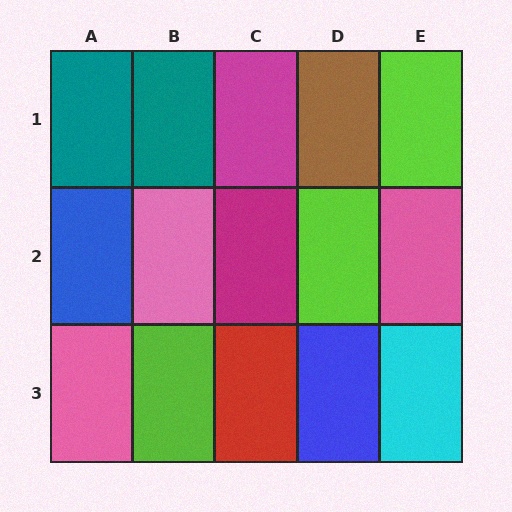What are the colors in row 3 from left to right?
Pink, lime, red, blue, cyan.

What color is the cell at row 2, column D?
Lime.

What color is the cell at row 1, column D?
Brown.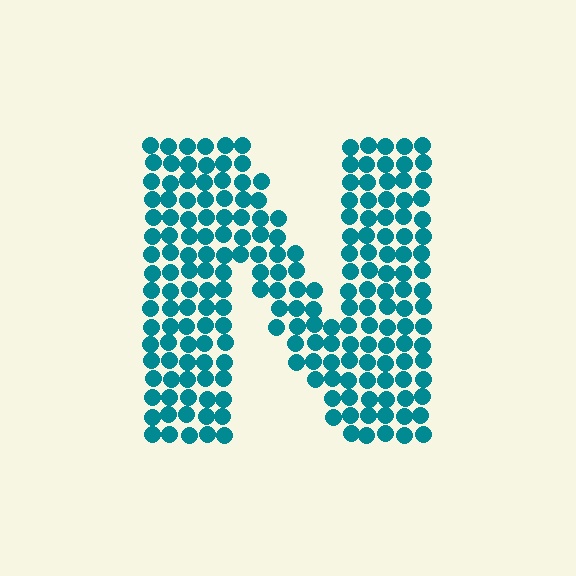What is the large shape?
The large shape is the letter N.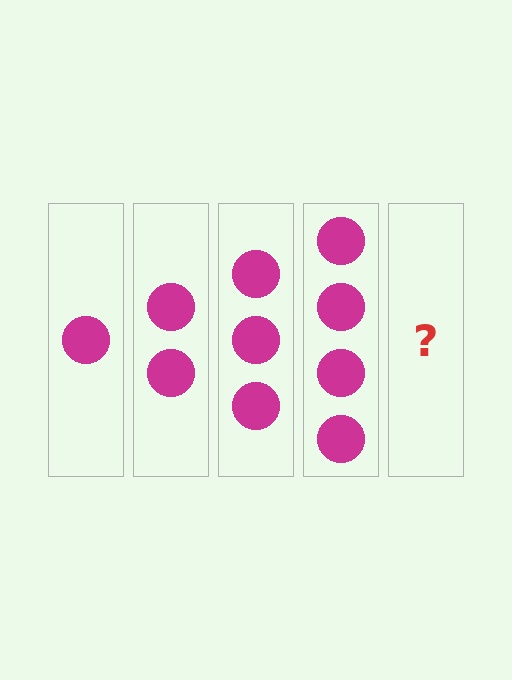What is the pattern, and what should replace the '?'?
The pattern is that each step adds one more circle. The '?' should be 5 circles.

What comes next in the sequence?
The next element should be 5 circles.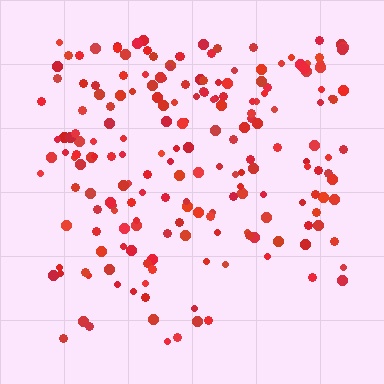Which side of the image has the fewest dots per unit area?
The bottom.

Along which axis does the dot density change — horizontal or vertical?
Vertical.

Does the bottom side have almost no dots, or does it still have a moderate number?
Still a moderate number, just noticeably fewer than the top.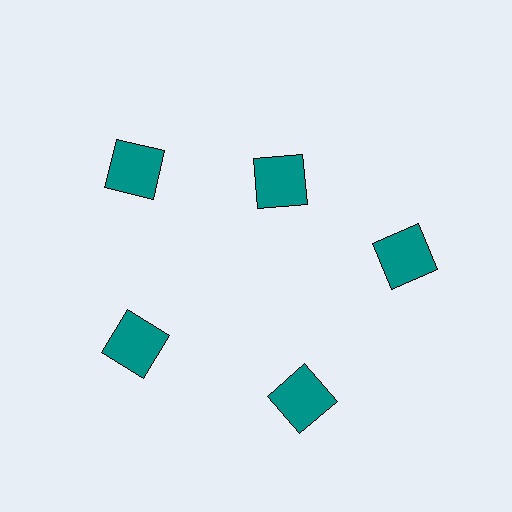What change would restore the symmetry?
The symmetry would be restored by moving it outward, back onto the ring so that all 5 squares sit at equal angles and equal distance from the center.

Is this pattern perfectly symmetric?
No. The 5 teal squares are arranged in a ring, but one element near the 1 o'clock position is pulled inward toward the center, breaking the 5-fold rotational symmetry.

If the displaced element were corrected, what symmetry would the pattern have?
It would have 5-fold rotational symmetry — the pattern would map onto itself every 72 degrees.